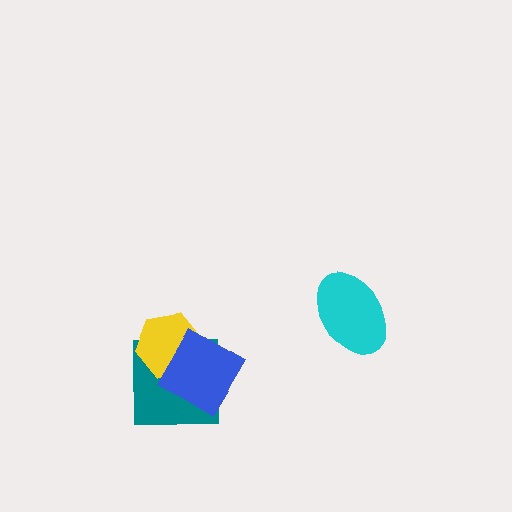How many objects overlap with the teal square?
2 objects overlap with the teal square.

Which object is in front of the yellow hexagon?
The blue diamond is in front of the yellow hexagon.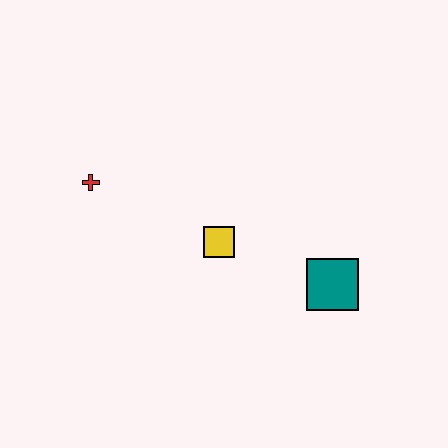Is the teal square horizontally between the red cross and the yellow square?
No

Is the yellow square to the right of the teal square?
No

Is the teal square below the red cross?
Yes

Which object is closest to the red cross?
The yellow square is closest to the red cross.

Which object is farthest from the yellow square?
The red cross is farthest from the yellow square.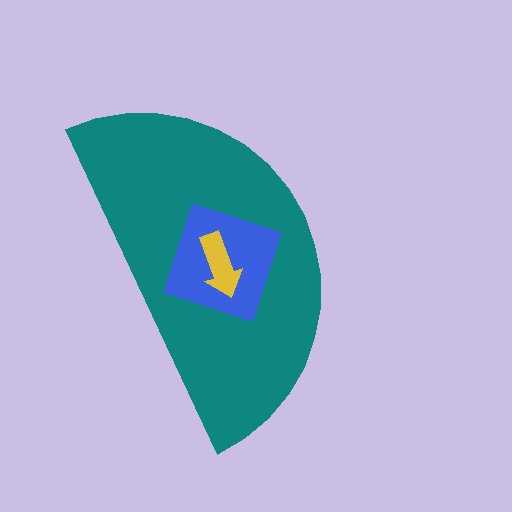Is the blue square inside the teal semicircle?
Yes.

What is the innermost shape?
The yellow arrow.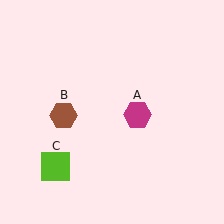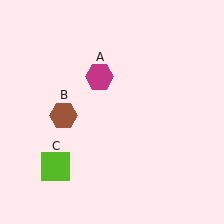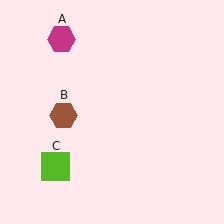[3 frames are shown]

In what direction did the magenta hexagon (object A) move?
The magenta hexagon (object A) moved up and to the left.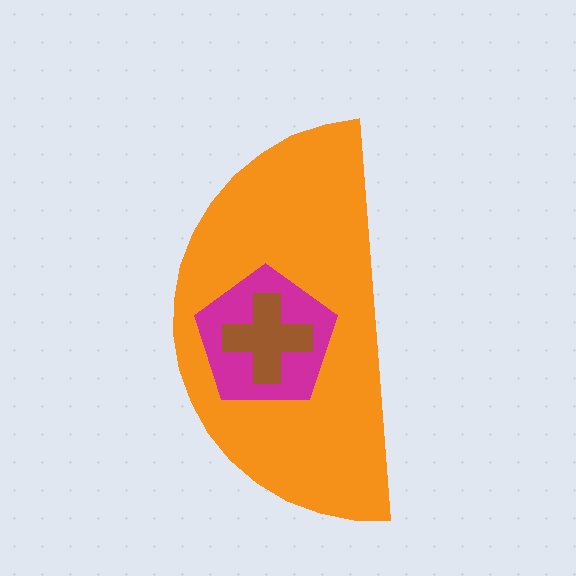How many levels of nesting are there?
3.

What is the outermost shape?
The orange semicircle.